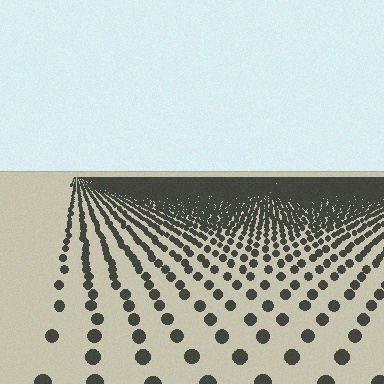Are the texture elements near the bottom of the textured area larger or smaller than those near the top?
Larger. Near the bottom, elements are closer to the viewer and appear at a bigger on-screen size.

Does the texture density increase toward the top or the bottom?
Density increases toward the top.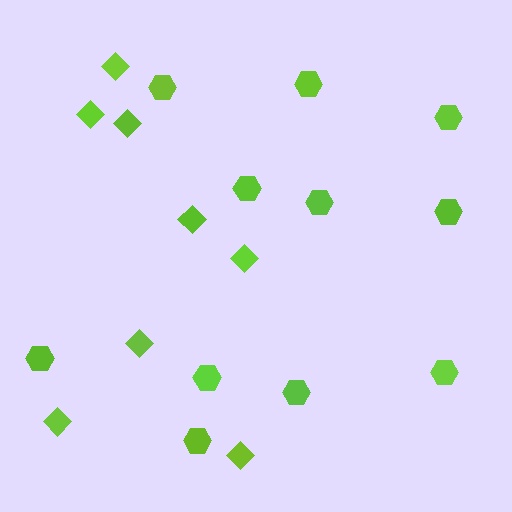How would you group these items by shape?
There are 2 groups: one group of hexagons (11) and one group of diamonds (8).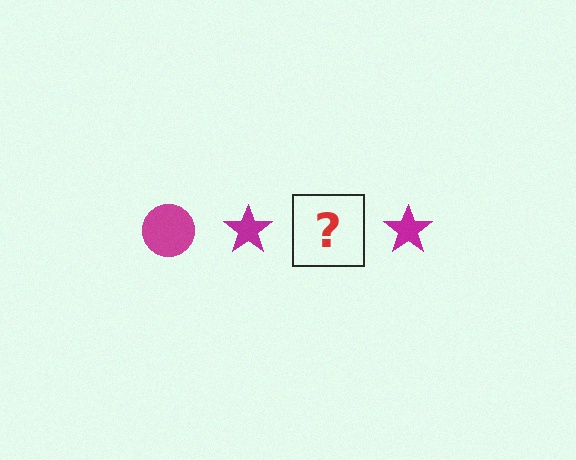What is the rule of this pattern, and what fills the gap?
The rule is that the pattern cycles through circle, star shapes in magenta. The gap should be filled with a magenta circle.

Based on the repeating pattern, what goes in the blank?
The blank should be a magenta circle.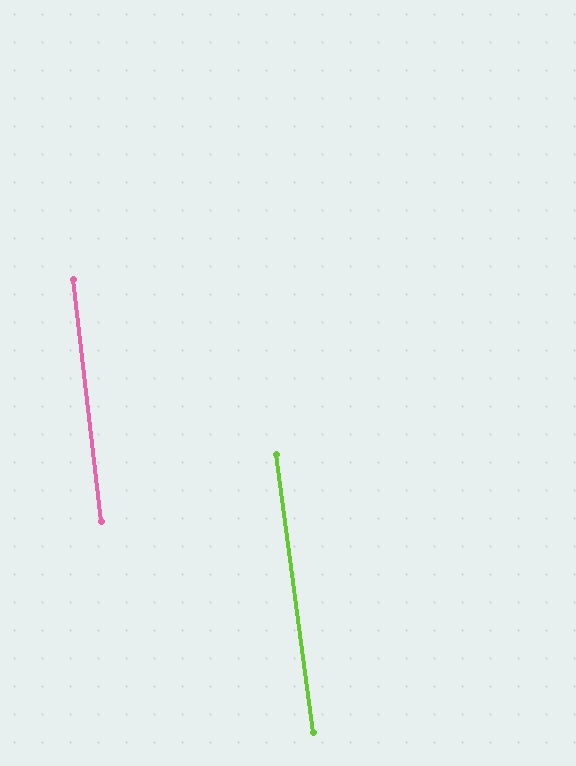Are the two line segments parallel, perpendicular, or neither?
Parallel — their directions differ by only 1.0°.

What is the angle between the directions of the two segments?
Approximately 1 degree.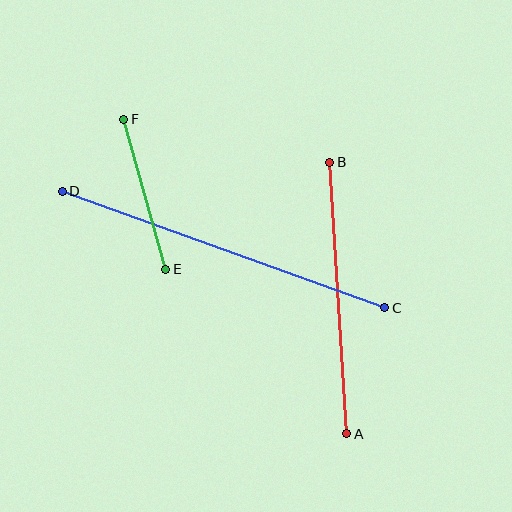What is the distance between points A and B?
The distance is approximately 272 pixels.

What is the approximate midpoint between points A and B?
The midpoint is at approximately (338, 298) pixels.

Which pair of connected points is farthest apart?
Points C and D are farthest apart.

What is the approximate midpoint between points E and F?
The midpoint is at approximately (145, 194) pixels.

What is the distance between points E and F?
The distance is approximately 155 pixels.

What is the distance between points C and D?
The distance is approximately 343 pixels.